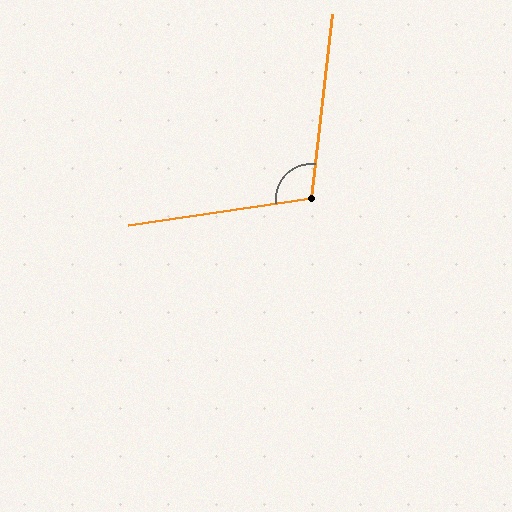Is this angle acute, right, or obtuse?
It is obtuse.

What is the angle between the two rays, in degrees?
Approximately 105 degrees.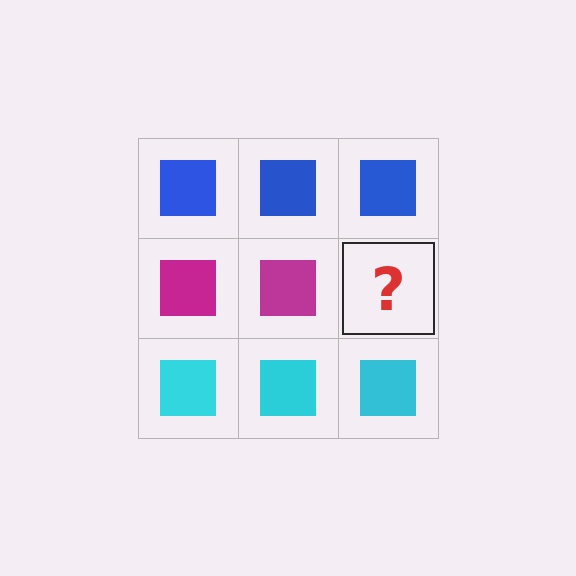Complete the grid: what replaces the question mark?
The question mark should be replaced with a magenta square.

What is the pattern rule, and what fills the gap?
The rule is that each row has a consistent color. The gap should be filled with a magenta square.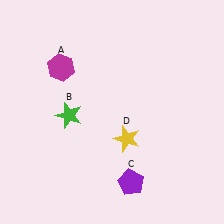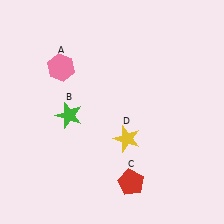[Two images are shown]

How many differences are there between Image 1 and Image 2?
There are 2 differences between the two images.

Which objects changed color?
A changed from magenta to pink. C changed from purple to red.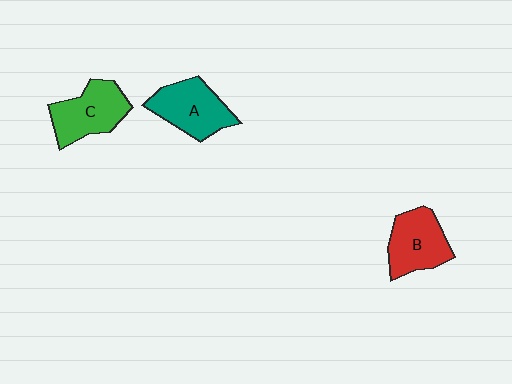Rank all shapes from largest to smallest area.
From largest to smallest: A (teal), C (green), B (red).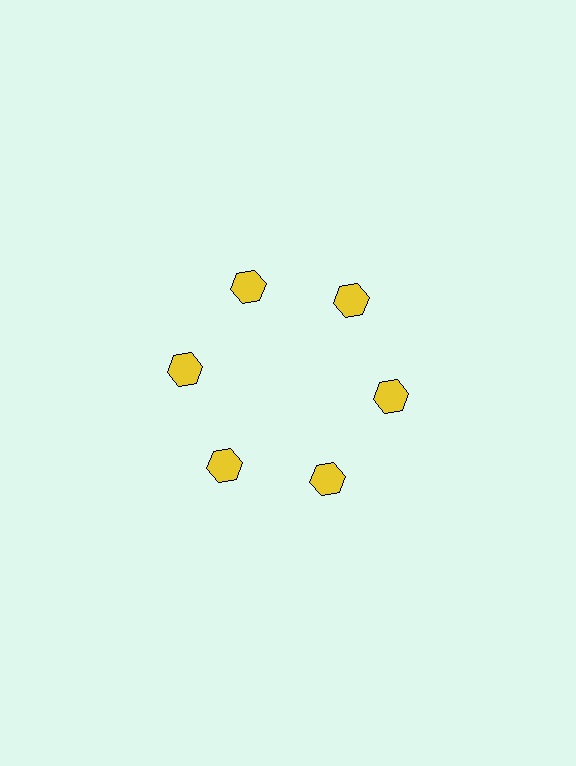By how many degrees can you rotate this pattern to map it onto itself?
The pattern maps onto itself every 60 degrees of rotation.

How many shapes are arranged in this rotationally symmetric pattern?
There are 6 shapes, arranged in 6 groups of 1.